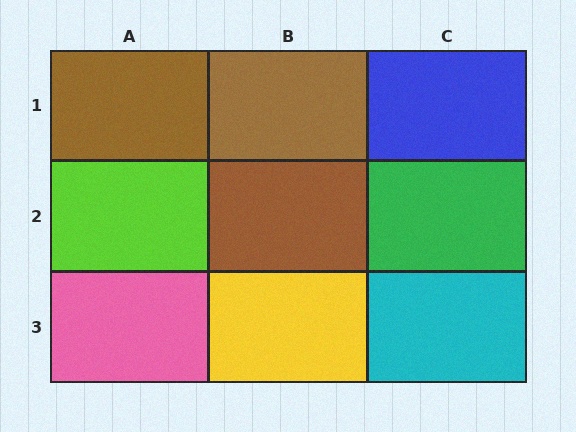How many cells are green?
1 cell is green.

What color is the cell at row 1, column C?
Blue.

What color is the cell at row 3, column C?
Cyan.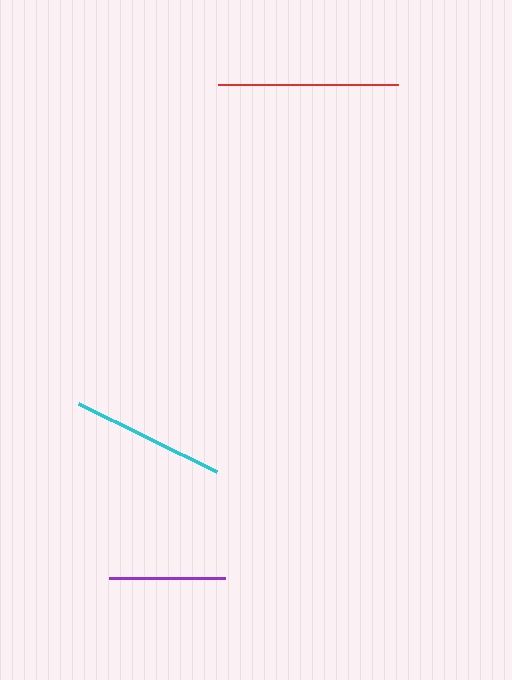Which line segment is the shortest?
The purple line is the shortest at approximately 116 pixels.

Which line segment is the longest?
The red line is the longest at approximately 180 pixels.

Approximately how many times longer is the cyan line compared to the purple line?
The cyan line is approximately 1.3 times the length of the purple line.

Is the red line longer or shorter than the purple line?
The red line is longer than the purple line.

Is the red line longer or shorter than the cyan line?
The red line is longer than the cyan line.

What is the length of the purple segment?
The purple segment is approximately 116 pixels long.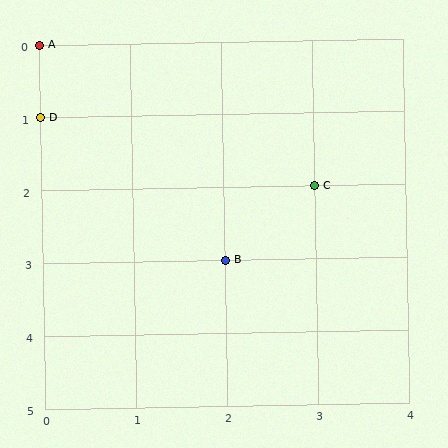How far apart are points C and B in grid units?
Points C and B are 1 column and 1 row apart (about 1.4 grid units diagonally).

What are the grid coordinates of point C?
Point C is at grid coordinates (3, 2).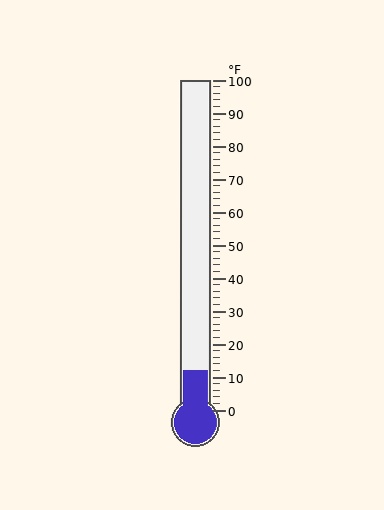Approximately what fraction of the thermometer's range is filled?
The thermometer is filled to approximately 10% of its range.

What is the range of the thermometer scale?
The thermometer scale ranges from 0°F to 100°F.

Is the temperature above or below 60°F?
The temperature is below 60°F.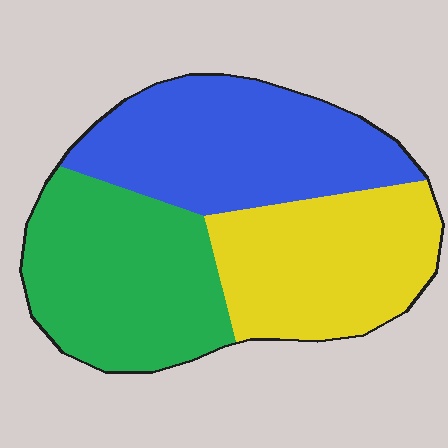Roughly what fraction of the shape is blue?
Blue covers 35% of the shape.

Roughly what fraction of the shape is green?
Green takes up about one third (1/3) of the shape.